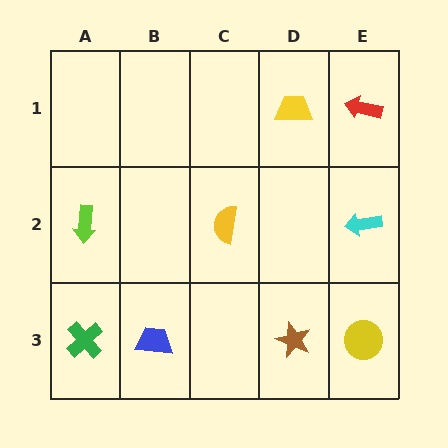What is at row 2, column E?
A cyan arrow.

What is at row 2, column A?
A lime arrow.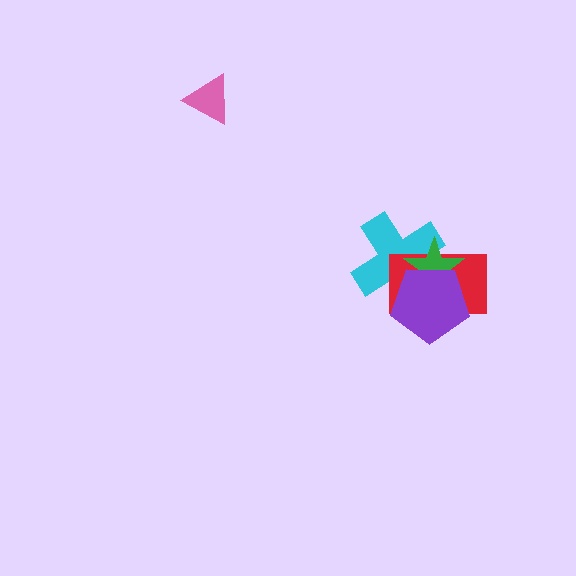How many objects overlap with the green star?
3 objects overlap with the green star.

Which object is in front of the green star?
The purple pentagon is in front of the green star.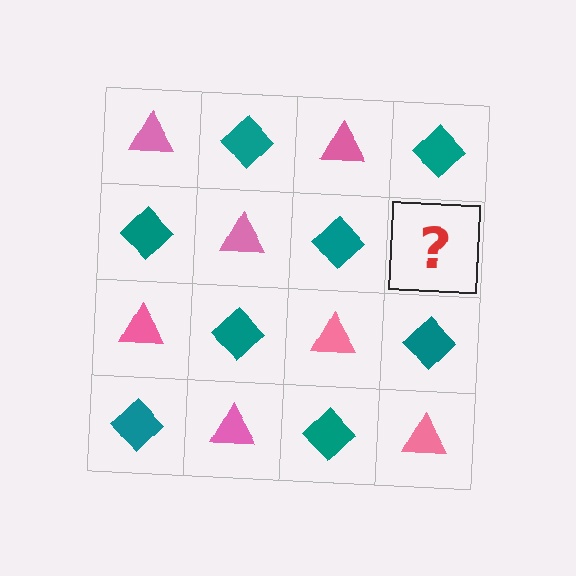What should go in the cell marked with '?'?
The missing cell should contain a pink triangle.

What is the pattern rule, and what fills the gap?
The rule is that it alternates pink triangle and teal diamond in a checkerboard pattern. The gap should be filled with a pink triangle.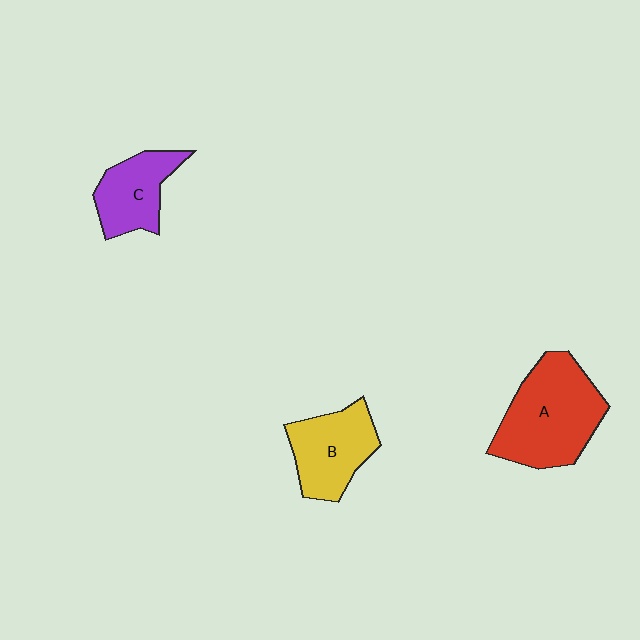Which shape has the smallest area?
Shape C (purple).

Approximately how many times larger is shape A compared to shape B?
Approximately 1.5 times.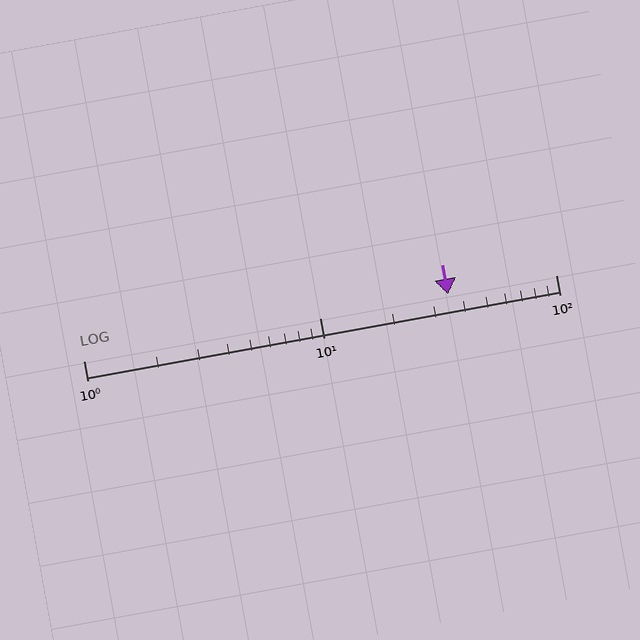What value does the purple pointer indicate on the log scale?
The pointer indicates approximately 35.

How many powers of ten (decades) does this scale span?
The scale spans 2 decades, from 1 to 100.